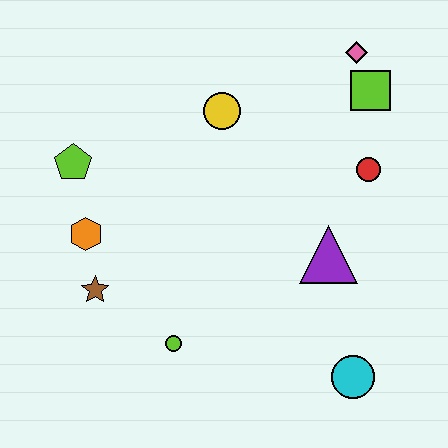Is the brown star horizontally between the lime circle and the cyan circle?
No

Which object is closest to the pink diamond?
The lime square is closest to the pink diamond.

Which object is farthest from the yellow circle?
The cyan circle is farthest from the yellow circle.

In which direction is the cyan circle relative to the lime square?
The cyan circle is below the lime square.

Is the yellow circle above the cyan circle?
Yes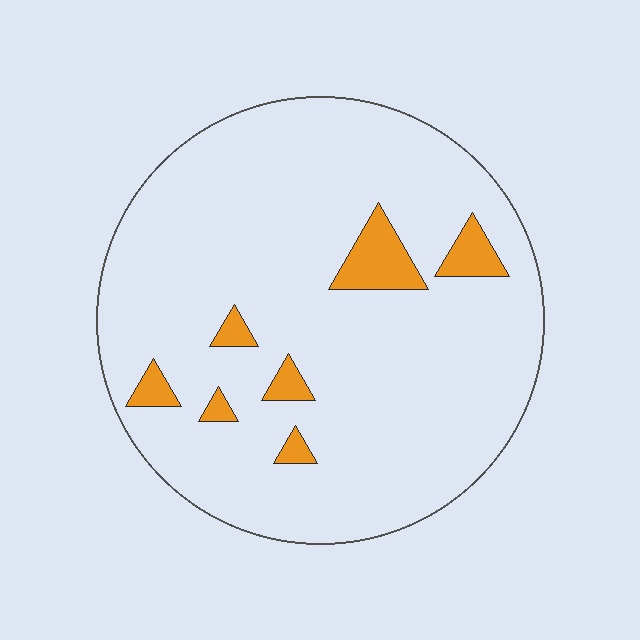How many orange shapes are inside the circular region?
7.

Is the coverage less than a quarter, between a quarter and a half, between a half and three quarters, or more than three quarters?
Less than a quarter.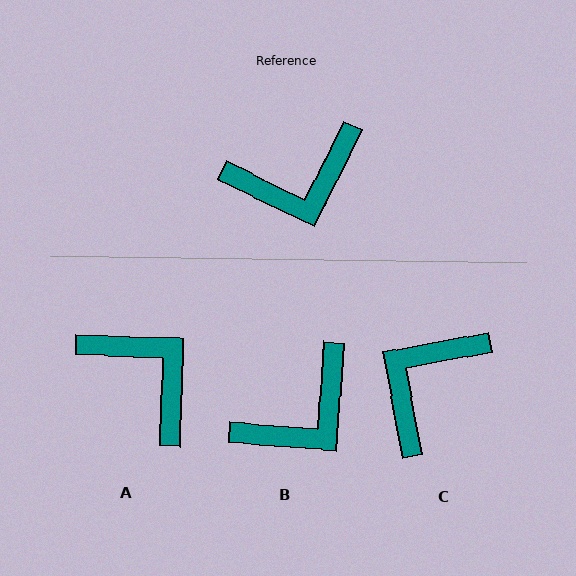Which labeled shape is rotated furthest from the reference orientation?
C, about 144 degrees away.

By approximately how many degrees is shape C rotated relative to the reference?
Approximately 144 degrees clockwise.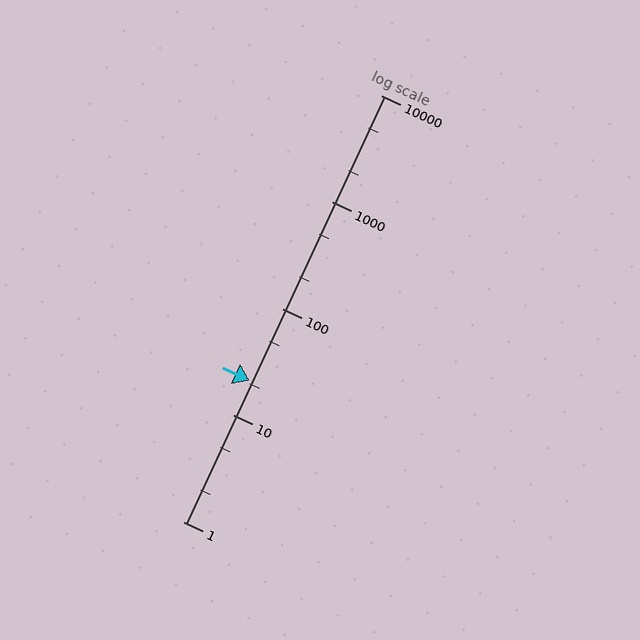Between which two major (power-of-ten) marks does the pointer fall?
The pointer is between 10 and 100.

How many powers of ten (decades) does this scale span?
The scale spans 4 decades, from 1 to 10000.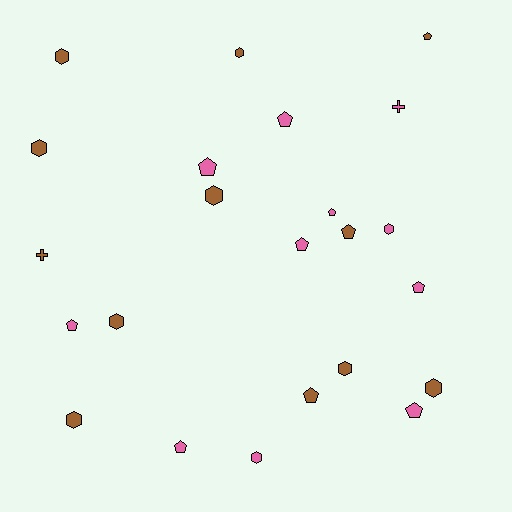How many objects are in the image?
There are 23 objects.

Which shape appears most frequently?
Pentagon, with 11 objects.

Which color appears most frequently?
Brown, with 12 objects.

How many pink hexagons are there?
There are 2 pink hexagons.